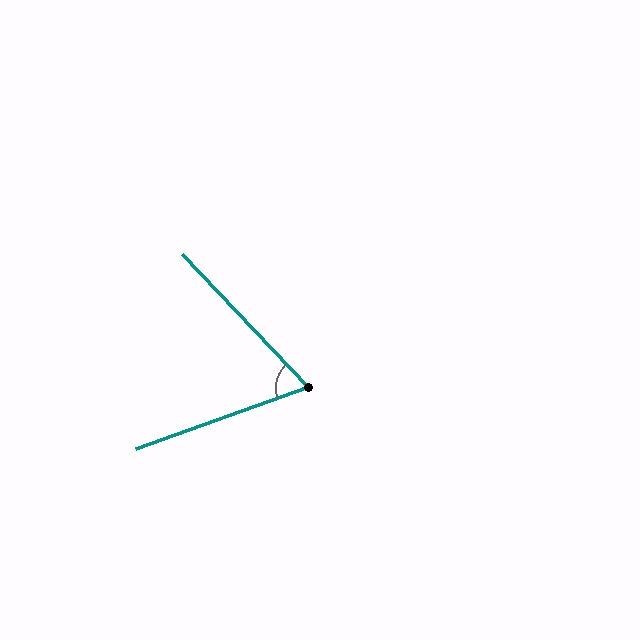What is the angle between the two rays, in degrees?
Approximately 66 degrees.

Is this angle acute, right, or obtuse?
It is acute.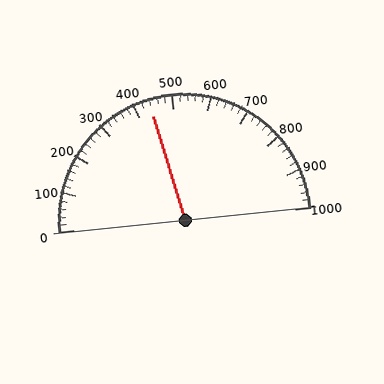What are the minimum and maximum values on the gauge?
The gauge ranges from 0 to 1000.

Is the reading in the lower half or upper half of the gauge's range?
The reading is in the lower half of the range (0 to 1000).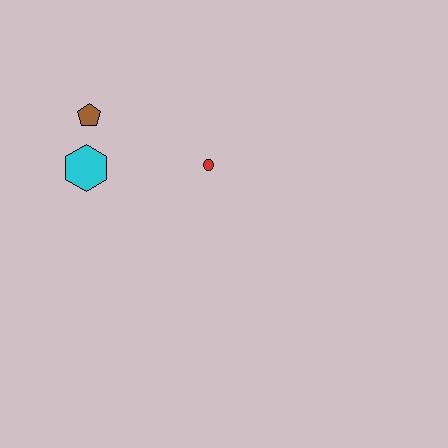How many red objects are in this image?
There is 1 red object.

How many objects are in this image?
There are 3 objects.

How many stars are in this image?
There are no stars.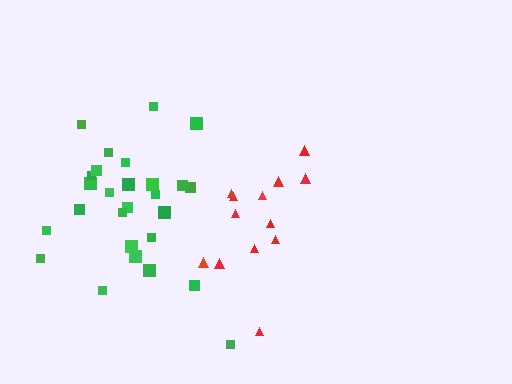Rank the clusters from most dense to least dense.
green, red.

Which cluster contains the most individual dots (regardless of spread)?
Green (27).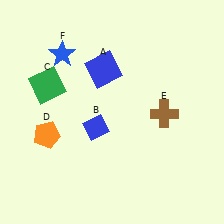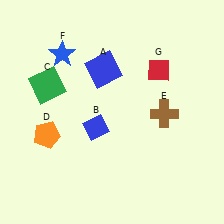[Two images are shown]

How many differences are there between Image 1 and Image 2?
There is 1 difference between the two images.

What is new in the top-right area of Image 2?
A red diamond (G) was added in the top-right area of Image 2.